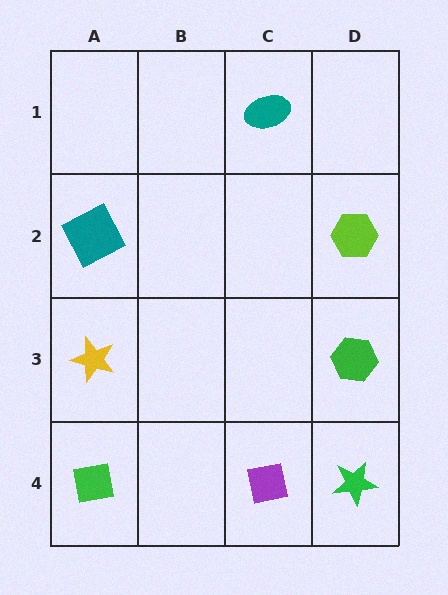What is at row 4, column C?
A purple square.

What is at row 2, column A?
A teal square.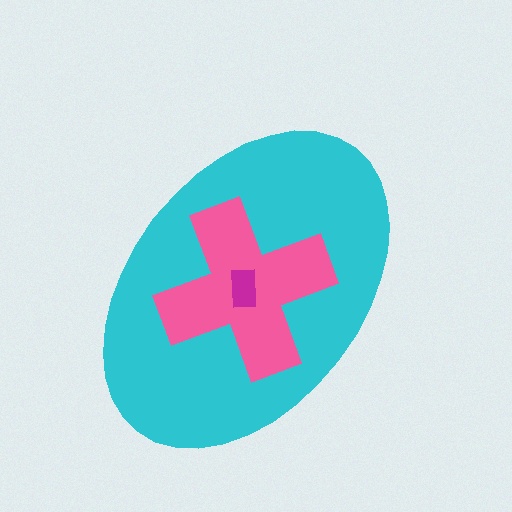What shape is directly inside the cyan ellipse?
The pink cross.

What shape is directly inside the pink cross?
The magenta rectangle.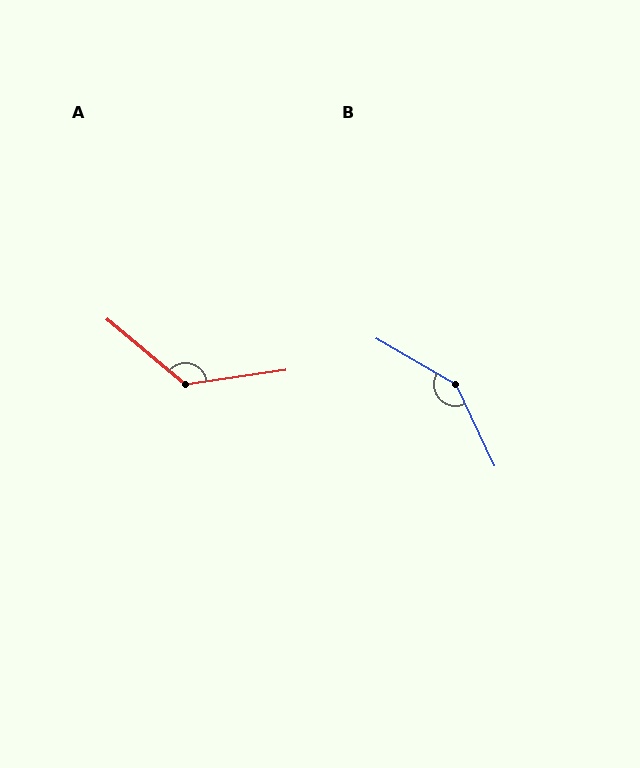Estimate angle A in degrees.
Approximately 132 degrees.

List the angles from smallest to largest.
A (132°), B (146°).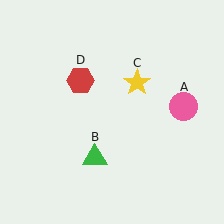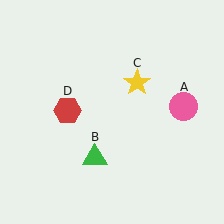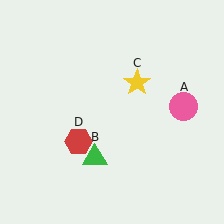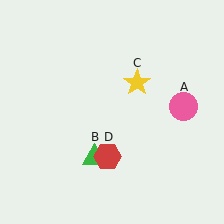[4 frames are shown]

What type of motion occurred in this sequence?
The red hexagon (object D) rotated counterclockwise around the center of the scene.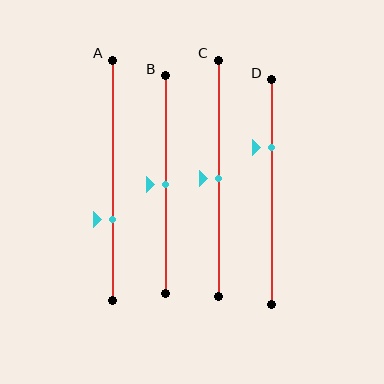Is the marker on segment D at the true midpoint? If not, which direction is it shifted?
No, the marker on segment D is shifted upward by about 20% of the segment length.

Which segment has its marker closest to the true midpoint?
Segment B has its marker closest to the true midpoint.